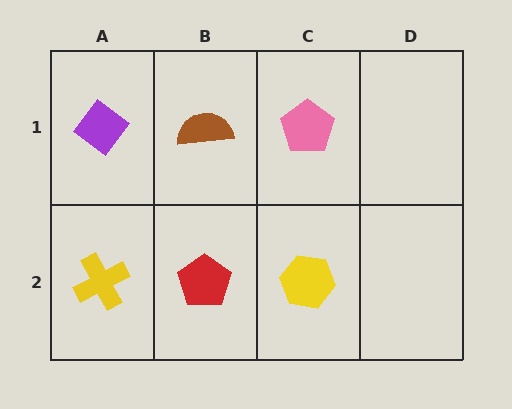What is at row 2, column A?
A yellow cross.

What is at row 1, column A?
A purple diamond.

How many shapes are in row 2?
3 shapes.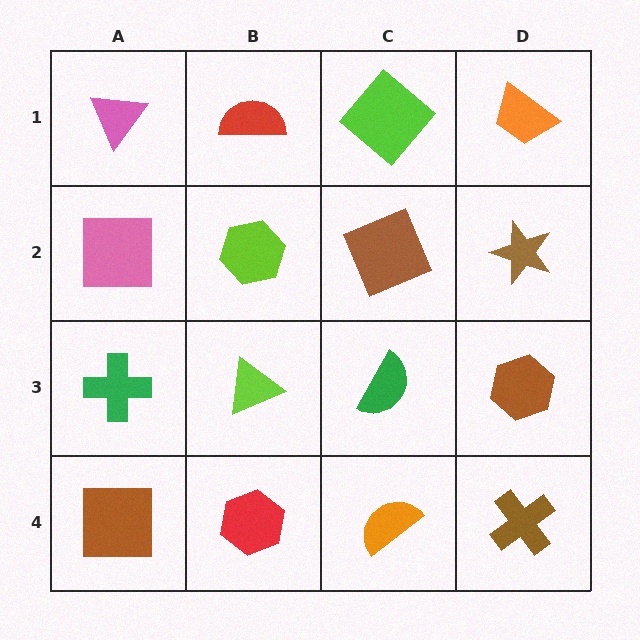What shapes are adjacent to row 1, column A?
A pink square (row 2, column A), a red semicircle (row 1, column B).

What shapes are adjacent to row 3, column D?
A brown star (row 2, column D), a brown cross (row 4, column D), a green semicircle (row 3, column C).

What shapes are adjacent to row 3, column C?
A brown square (row 2, column C), an orange semicircle (row 4, column C), a lime triangle (row 3, column B), a brown hexagon (row 3, column D).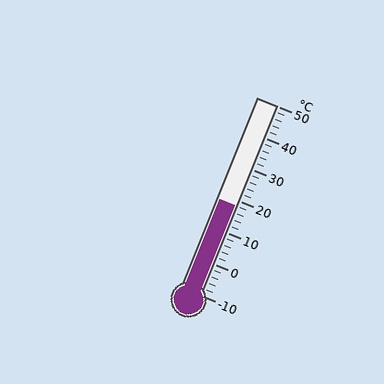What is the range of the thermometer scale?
The thermometer scale ranges from -10°C to 50°C.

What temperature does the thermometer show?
The thermometer shows approximately 18°C.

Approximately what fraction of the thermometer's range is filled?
The thermometer is filled to approximately 45% of its range.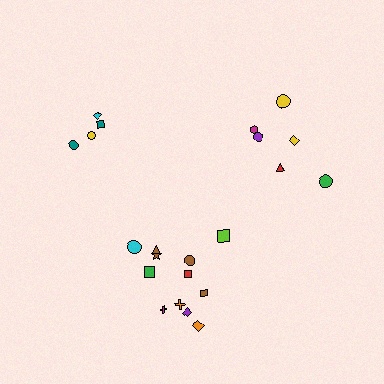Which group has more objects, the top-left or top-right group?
The top-right group.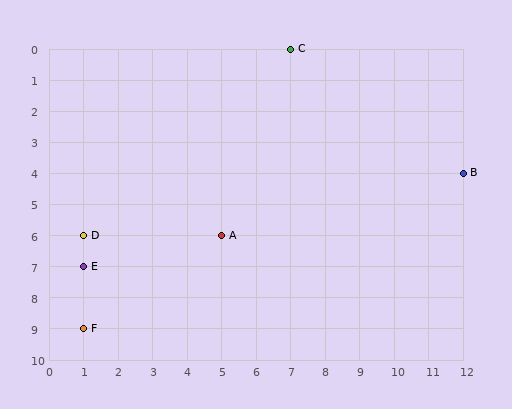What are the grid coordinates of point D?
Point D is at grid coordinates (1, 6).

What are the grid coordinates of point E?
Point E is at grid coordinates (1, 7).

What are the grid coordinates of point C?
Point C is at grid coordinates (7, 0).